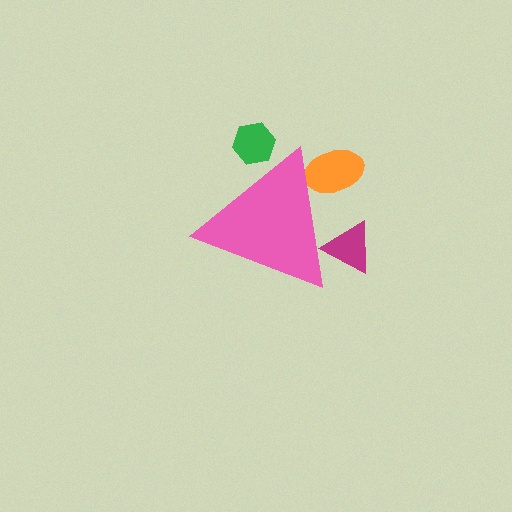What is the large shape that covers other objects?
A pink triangle.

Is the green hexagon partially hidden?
Yes, the green hexagon is partially hidden behind the pink triangle.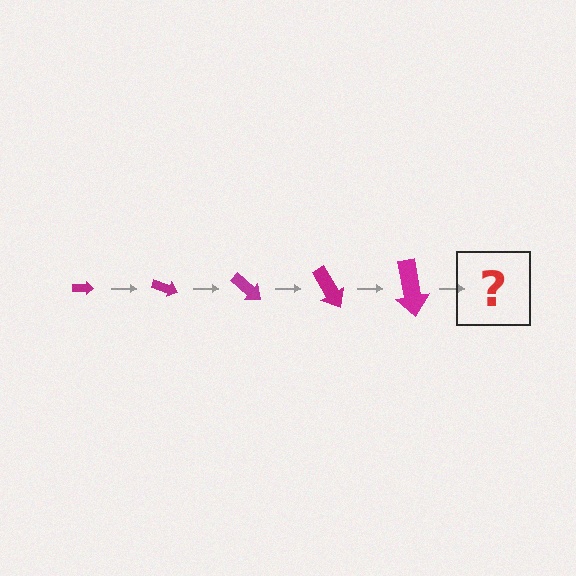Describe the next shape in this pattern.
It should be an arrow, larger than the previous one and rotated 100 degrees from the start.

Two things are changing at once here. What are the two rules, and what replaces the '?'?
The two rules are that the arrow grows larger each step and it rotates 20 degrees each step. The '?' should be an arrow, larger than the previous one and rotated 100 degrees from the start.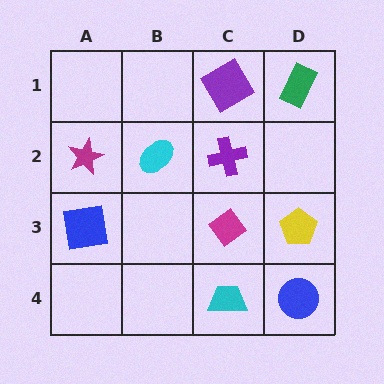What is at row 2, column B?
A cyan ellipse.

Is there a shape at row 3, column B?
No, that cell is empty.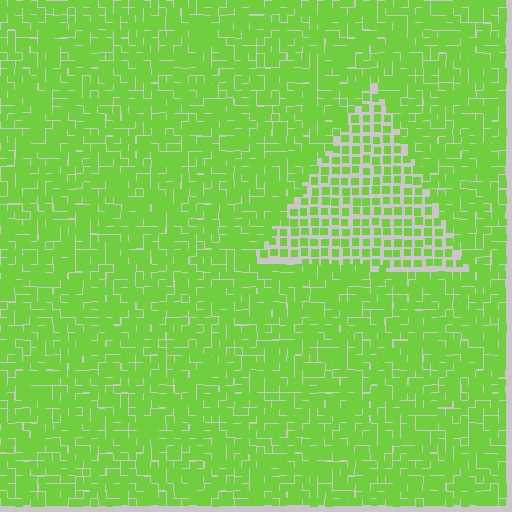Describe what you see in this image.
The image contains small lime elements arranged at two different densities. A triangle-shaped region is visible where the elements are less densely packed than the surrounding area.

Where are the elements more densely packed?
The elements are more densely packed outside the triangle boundary.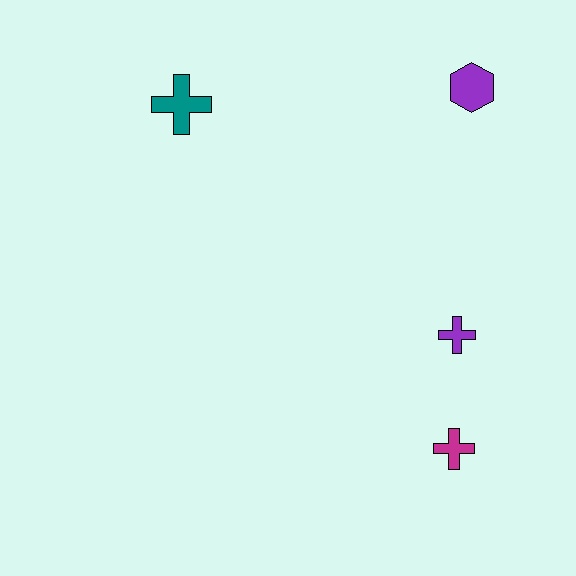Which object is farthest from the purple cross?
The teal cross is farthest from the purple cross.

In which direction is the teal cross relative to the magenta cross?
The teal cross is above the magenta cross.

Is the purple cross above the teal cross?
No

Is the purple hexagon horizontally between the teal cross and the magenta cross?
No